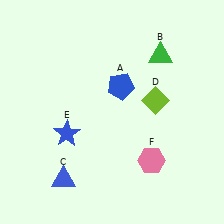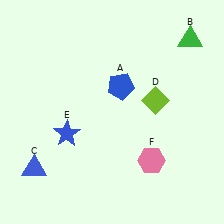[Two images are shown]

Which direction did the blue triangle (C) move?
The blue triangle (C) moved left.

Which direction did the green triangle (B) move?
The green triangle (B) moved right.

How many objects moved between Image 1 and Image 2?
2 objects moved between the two images.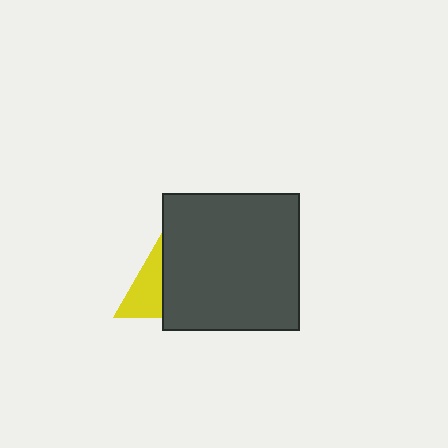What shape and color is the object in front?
The object in front is a dark gray square.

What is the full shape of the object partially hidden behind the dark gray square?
The partially hidden object is a yellow triangle.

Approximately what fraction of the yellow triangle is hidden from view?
Roughly 69% of the yellow triangle is hidden behind the dark gray square.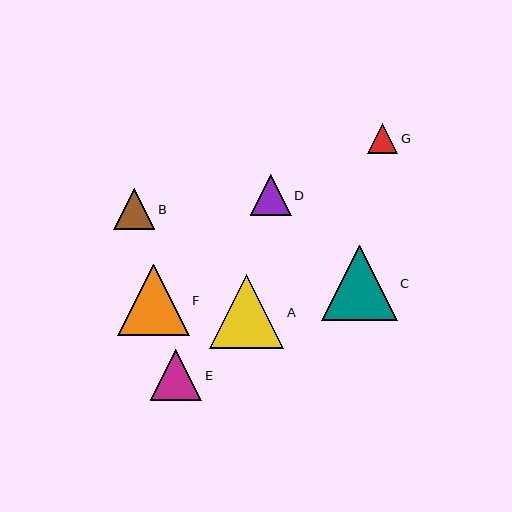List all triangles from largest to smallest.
From largest to smallest: C, A, F, E, B, D, G.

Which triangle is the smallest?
Triangle G is the smallest with a size of approximately 30 pixels.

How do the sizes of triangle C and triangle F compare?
Triangle C and triangle F are approximately the same size.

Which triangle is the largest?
Triangle C is the largest with a size of approximately 76 pixels.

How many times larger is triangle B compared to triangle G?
Triangle B is approximately 1.4 times the size of triangle G.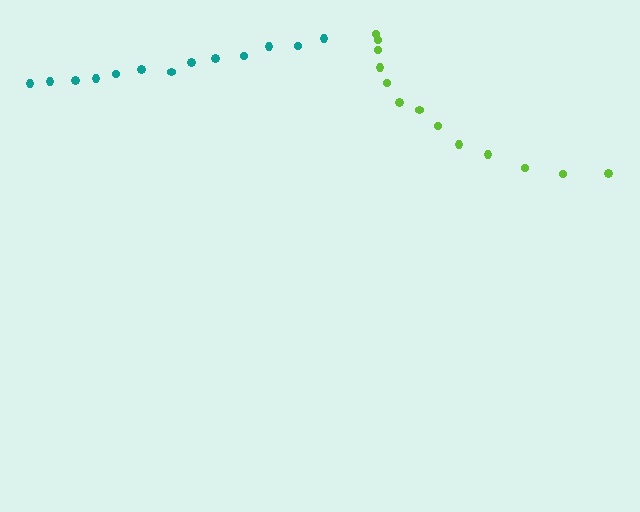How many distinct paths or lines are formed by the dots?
There are 2 distinct paths.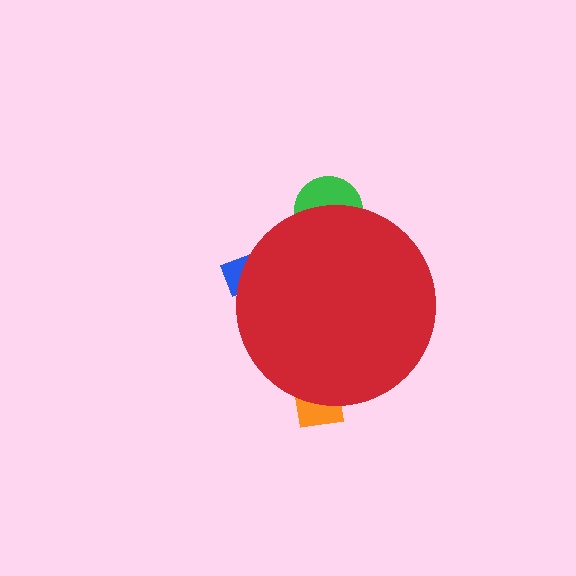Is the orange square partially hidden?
Yes, the orange square is partially hidden behind the red circle.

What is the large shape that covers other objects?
A red circle.